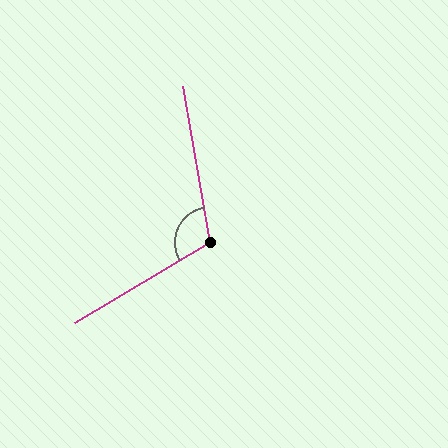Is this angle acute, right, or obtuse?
It is obtuse.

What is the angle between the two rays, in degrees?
Approximately 111 degrees.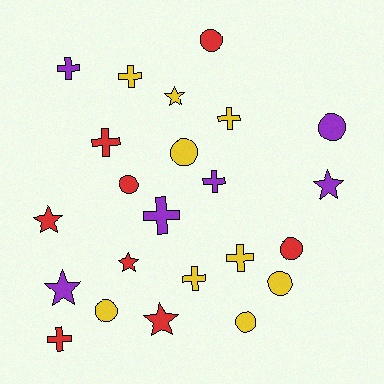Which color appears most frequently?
Yellow, with 9 objects.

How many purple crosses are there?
There are 3 purple crosses.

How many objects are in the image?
There are 23 objects.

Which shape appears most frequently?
Cross, with 9 objects.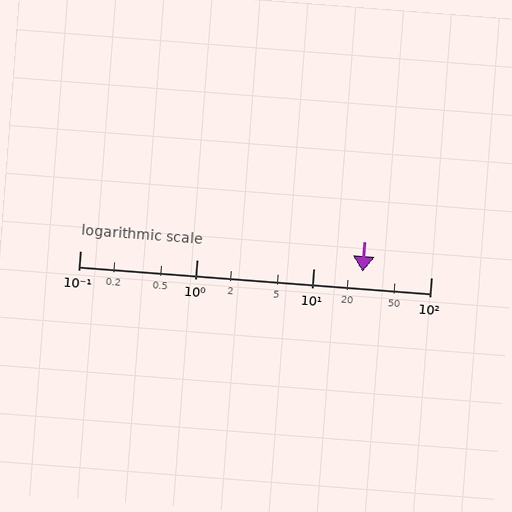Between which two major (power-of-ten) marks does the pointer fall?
The pointer is between 10 and 100.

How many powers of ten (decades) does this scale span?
The scale spans 3 decades, from 0.1 to 100.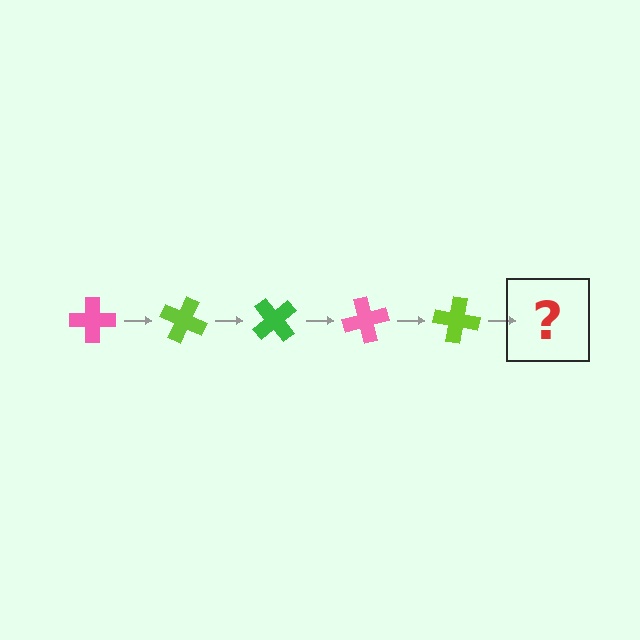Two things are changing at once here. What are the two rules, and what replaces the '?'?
The two rules are that it rotates 25 degrees each step and the color cycles through pink, lime, and green. The '?' should be a green cross, rotated 125 degrees from the start.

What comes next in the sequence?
The next element should be a green cross, rotated 125 degrees from the start.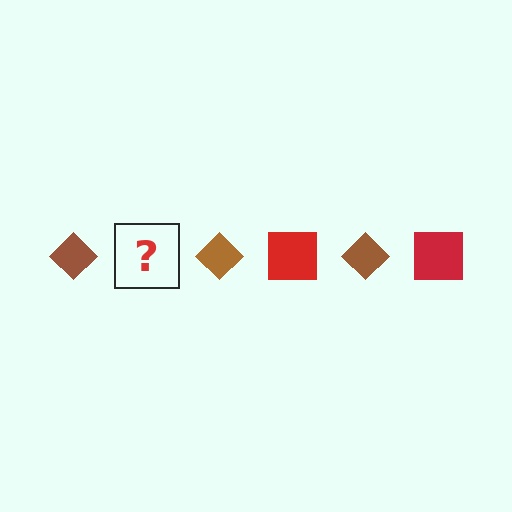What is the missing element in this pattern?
The missing element is a red square.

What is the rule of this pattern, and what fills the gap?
The rule is that the pattern alternates between brown diamond and red square. The gap should be filled with a red square.